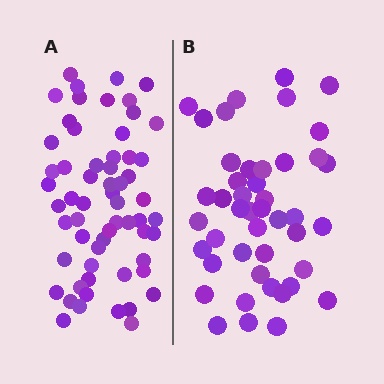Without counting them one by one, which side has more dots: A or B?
Region A (the left region) has more dots.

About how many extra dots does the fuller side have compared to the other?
Region A has approximately 15 more dots than region B.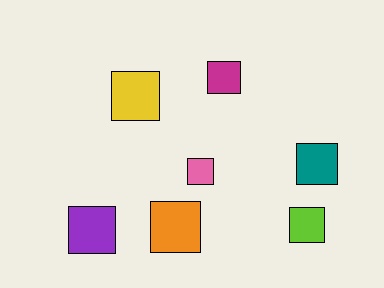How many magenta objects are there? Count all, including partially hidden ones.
There is 1 magenta object.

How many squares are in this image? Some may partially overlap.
There are 7 squares.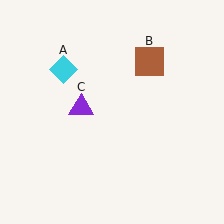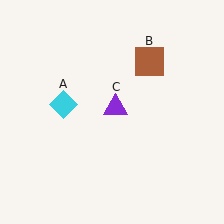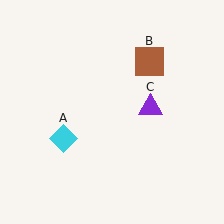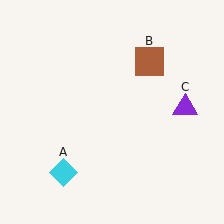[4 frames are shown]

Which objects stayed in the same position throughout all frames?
Brown square (object B) remained stationary.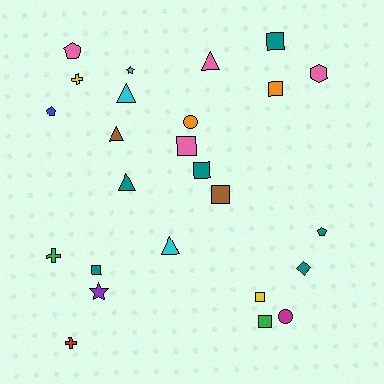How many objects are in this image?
There are 25 objects.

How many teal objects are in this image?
There are 6 teal objects.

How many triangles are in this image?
There are 5 triangles.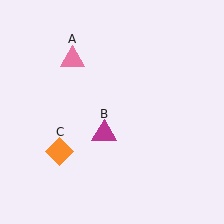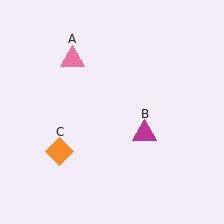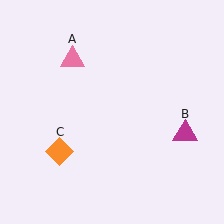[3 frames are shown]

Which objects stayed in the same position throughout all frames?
Pink triangle (object A) and orange diamond (object C) remained stationary.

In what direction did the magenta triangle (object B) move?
The magenta triangle (object B) moved right.